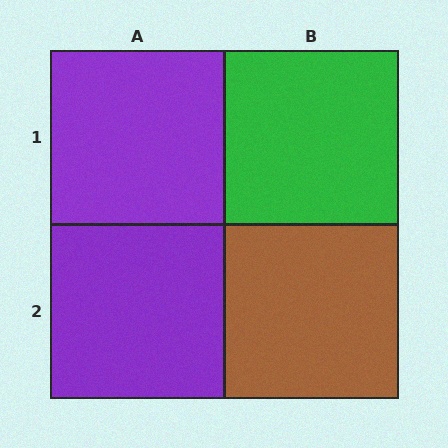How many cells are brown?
1 cell is brown.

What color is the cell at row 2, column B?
Brown.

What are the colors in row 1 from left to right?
Purple, green.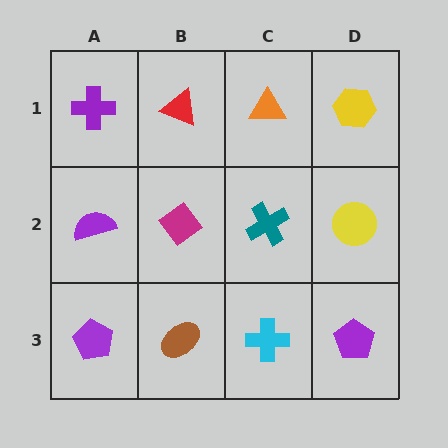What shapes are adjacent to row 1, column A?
A purple semicircle (row 2, column A), a red triangle (row 1, column B).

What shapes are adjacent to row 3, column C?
A teal cross (row 2, column C), a brown ellipse (row 3, column B), a purple pentagon (row 3, column D).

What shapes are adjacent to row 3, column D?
A yellow circle (row 2, column D), a cyan cross (row 3, column C).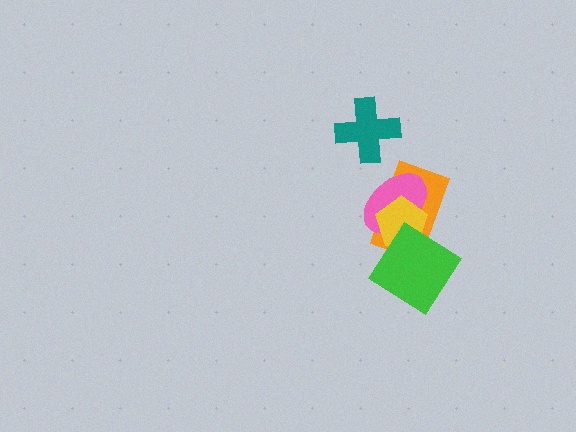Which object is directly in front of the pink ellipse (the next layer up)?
The yellow pentagon is directly in front of the pink ellipse.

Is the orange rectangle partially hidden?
Yes, it is partially covered by another shape.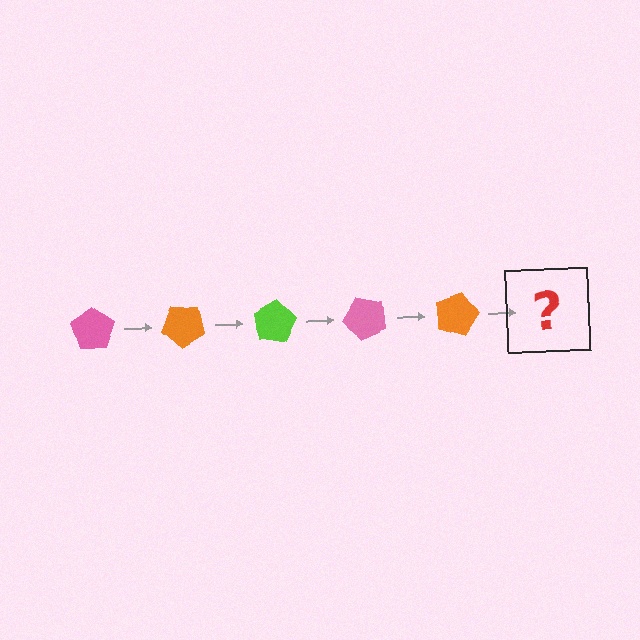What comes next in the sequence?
The next element should be a lime pentagon, rotated 200 degrees from the start.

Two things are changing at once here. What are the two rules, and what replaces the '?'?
The two rules are that it rotates 40 degrees each step and the color cycles through pink, orange, and lime. The '?' should be a lime pentagon, rotated 200 degrees from the start.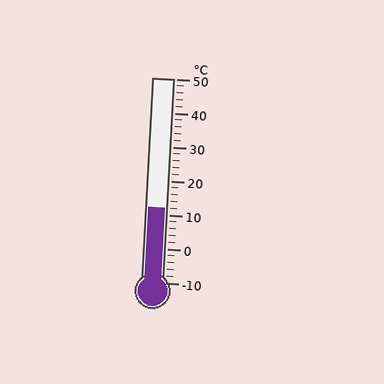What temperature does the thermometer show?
The thermometer shows approximately 12°C.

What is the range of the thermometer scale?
The thermometer scale ranges from -10°C to 50°C.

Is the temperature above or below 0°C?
The temperature is above 0°C.